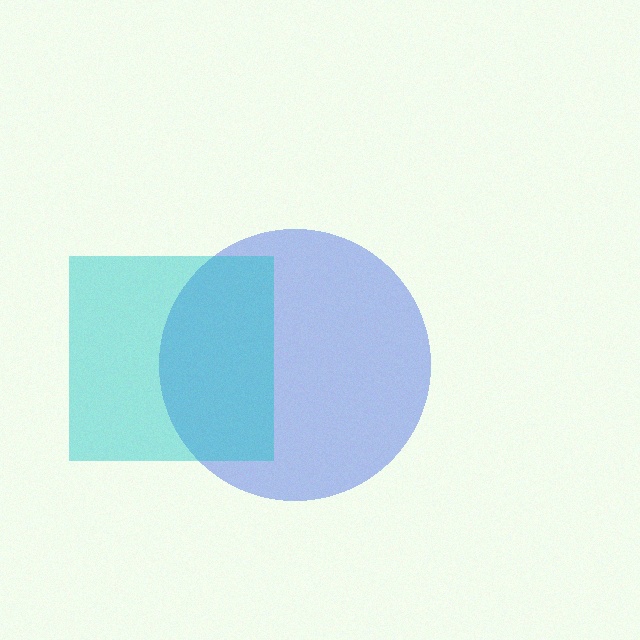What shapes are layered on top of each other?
The layered shapes are: a blue circle, a cyan square.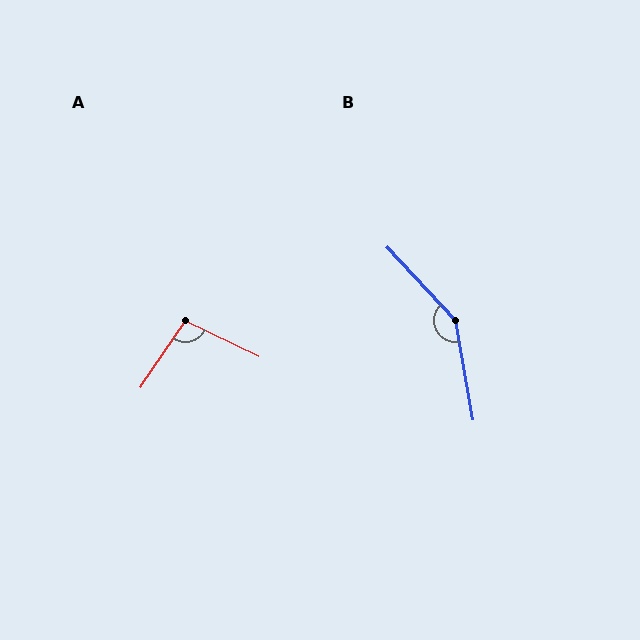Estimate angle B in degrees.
Approximately 147 degrees.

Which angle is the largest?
B, at approximately 147 degrees.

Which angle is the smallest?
A, at approximately 98 degrees.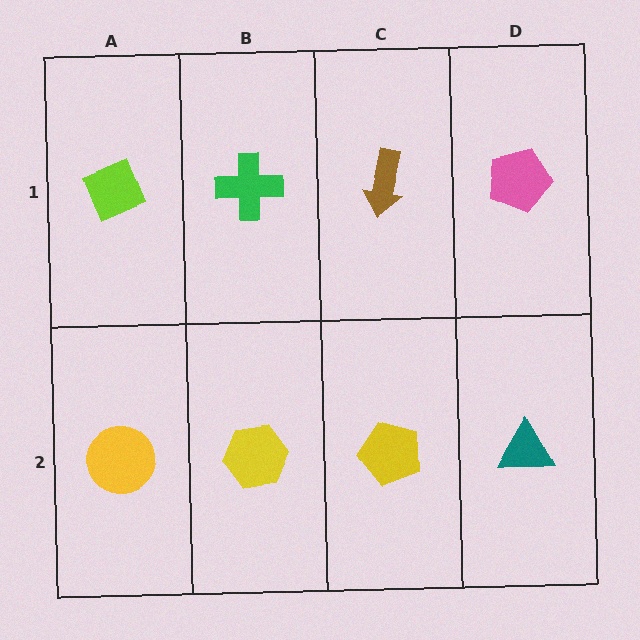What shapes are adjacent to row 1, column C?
A yellow pentagon (row 2, column C), a green cross (row 1, column B), a pink pentagon (row 1, column D).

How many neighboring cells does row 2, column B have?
3.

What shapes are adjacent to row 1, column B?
A yellow hexagon (row 2, column B), a lime diamond (row 1, column A), a brown arrow (row 1, column C).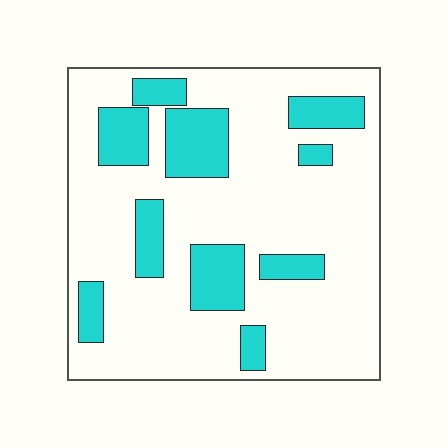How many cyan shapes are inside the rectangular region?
10.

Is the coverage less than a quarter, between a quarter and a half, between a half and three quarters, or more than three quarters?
Less than a quarter.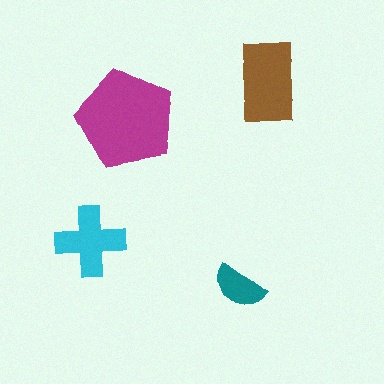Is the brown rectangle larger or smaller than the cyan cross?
Larger.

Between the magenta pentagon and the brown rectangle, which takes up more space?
The magenta pentagon.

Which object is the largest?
The magenta pentagon.